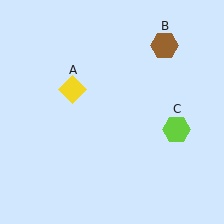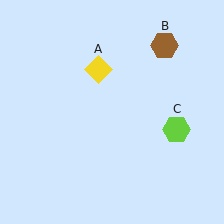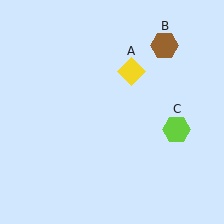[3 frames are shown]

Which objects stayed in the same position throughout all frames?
Brown hexagon (object B) and lime hexagon (object C) remained stationary.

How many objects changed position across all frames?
1 object changed position: yellow diamond (object A).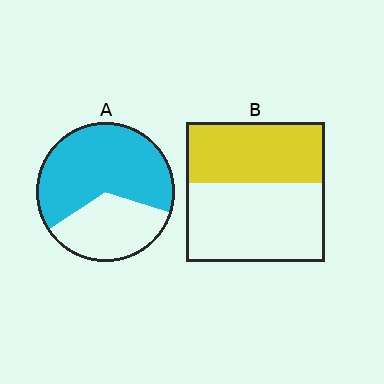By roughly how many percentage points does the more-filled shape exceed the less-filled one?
By roughly 20 percentage points (A over B).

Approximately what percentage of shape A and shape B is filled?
A is approximately 65% and B is approximately 45%.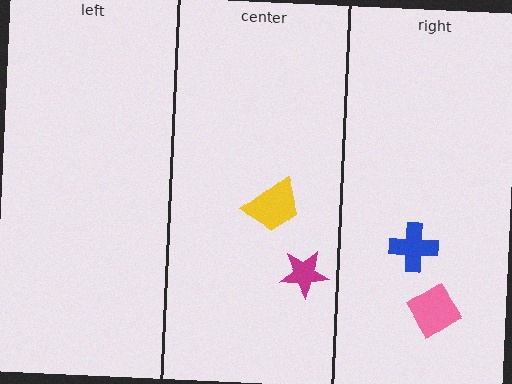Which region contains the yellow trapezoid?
The center region.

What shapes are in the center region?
The magenta star, the yellow trapezoid.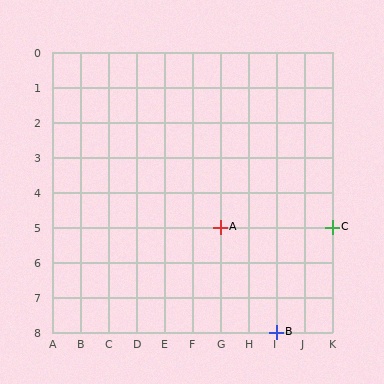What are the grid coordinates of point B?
Point B is at grid coordinates (I, 8).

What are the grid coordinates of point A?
Point A is at grid coordinates (G, 5).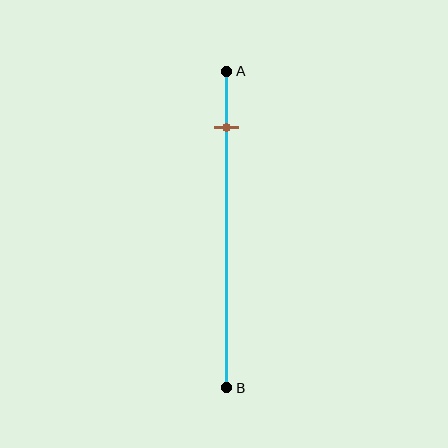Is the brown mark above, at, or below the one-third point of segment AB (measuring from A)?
The brown mark is above the one-third point of segment AB.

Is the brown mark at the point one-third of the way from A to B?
No, the mark is at about 20% from A, not at the 33% one-third point.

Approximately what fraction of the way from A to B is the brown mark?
The brown mark is approximately 20% of the way from A to B.